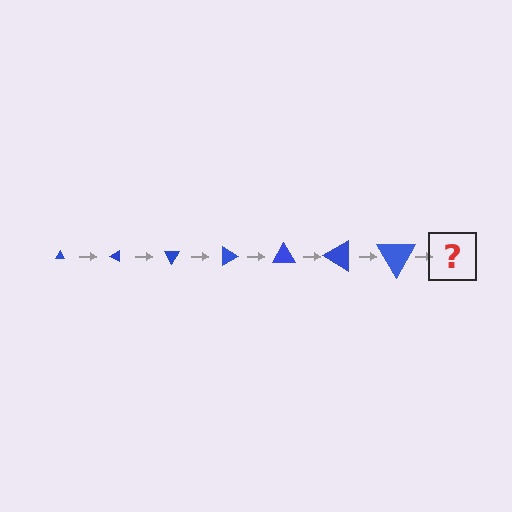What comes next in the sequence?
The next element should be a triangle, larger than the previous one and rotated 210 degrees from the start.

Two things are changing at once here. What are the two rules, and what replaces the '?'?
The two rules are that the triangle grows larger each step and it rotates 30 degrees each step. The '?' should be a triangle, larger than the previous one and rotated 210 degrees from the start.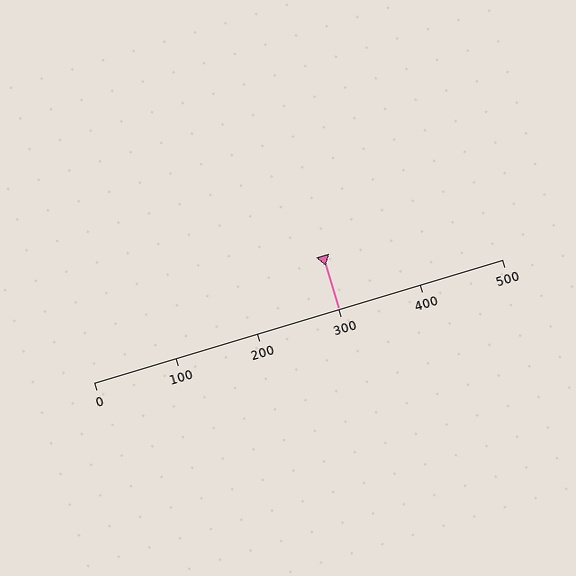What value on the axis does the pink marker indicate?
The marker indicates approximately 300.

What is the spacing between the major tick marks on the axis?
The major ticks are spaced 100 apart.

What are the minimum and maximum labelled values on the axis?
The axis runs from 0 to 500.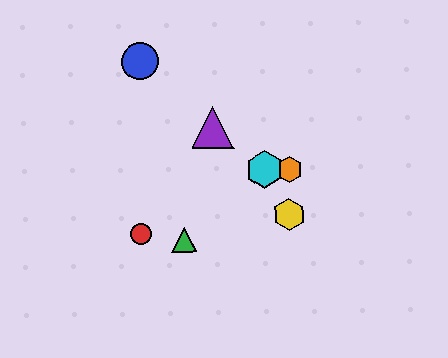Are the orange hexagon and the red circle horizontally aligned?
No, the orange hexagon is at y≈169 and the red circle is at y≈234.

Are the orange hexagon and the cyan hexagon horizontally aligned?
Yes, both are at y≈169.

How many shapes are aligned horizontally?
2 shapes (the orange hexagon, the cyan hexagon) are aligned horizontally.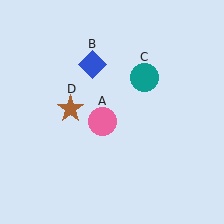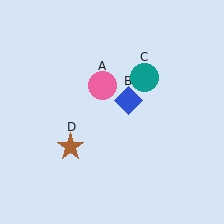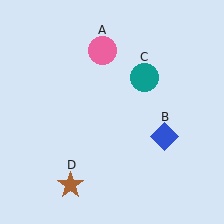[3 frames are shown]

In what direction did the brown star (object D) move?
The brown star (object D) moved down.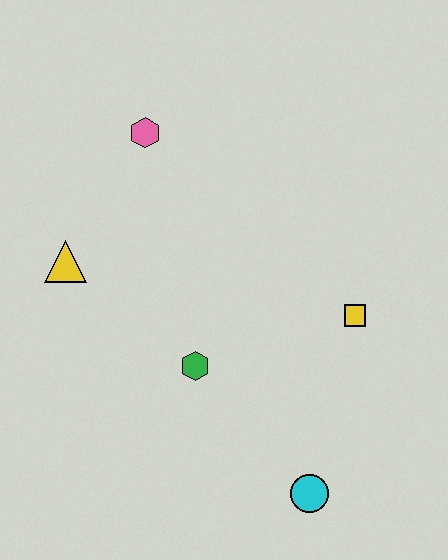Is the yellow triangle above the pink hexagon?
No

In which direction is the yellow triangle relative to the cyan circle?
The yellow triangle is to the left of the cyan circle.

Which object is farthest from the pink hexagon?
The cyan circle is farthest from the pink hexagon.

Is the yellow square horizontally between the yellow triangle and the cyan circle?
No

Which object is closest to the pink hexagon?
The yellow triangle is closest to the pink hexagon.